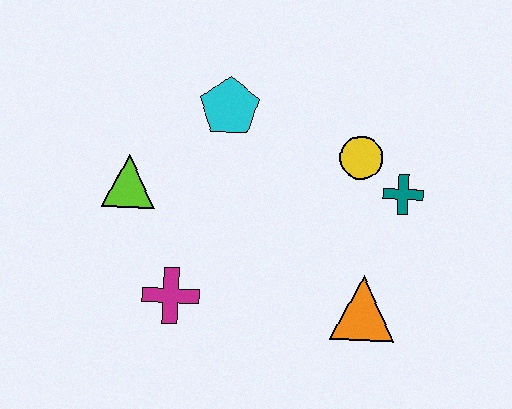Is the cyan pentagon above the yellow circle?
Yes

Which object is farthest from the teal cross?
The lime triangle is farthest from the teal cross.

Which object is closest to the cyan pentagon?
The lime triangle is closest to the cyan pentagon.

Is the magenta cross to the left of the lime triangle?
No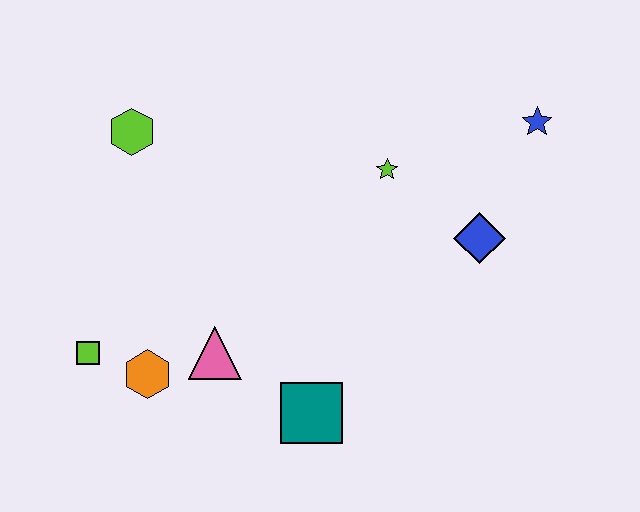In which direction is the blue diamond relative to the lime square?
The blue diamond is to the right of the lime square.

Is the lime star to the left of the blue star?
Yes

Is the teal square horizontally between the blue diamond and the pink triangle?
Yes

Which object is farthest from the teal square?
The blue star is farthest from the teal square.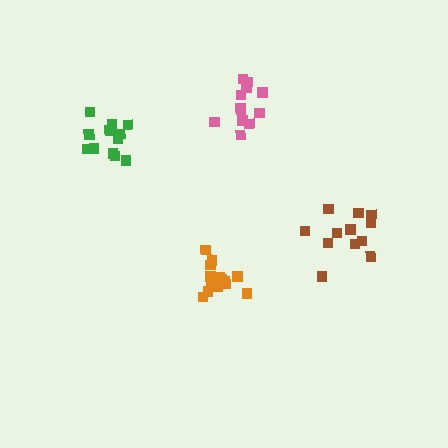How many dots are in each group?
Group 1: 14 dots, Group 2: 12 dots, Group 3: 12 dots, Group 4: 12 dots (50 total).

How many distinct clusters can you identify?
There are 4 distinct clusters.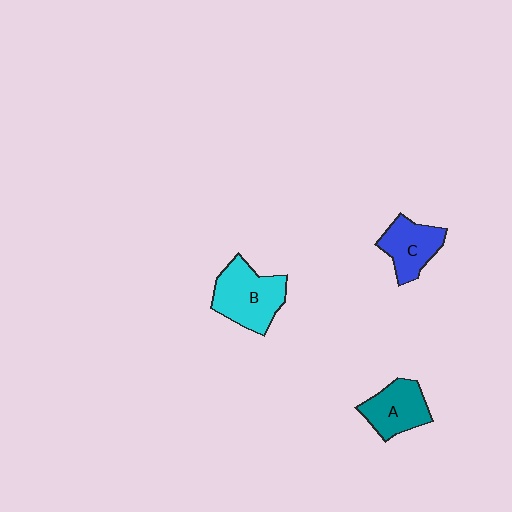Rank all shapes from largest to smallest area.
From largest to smallest: B (cyan), A (teal), C (blue).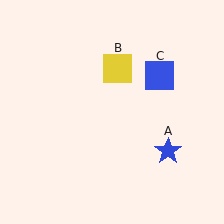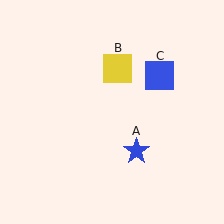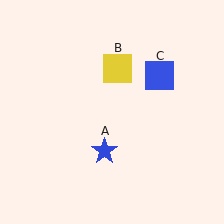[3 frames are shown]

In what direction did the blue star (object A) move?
The blue star (object A) moved left.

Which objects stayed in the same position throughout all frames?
Yellow square (object B) and blue square (object C) remained stationary.